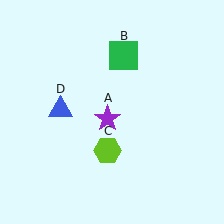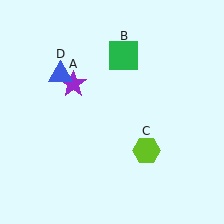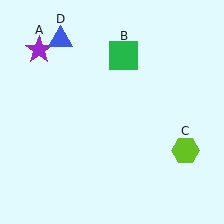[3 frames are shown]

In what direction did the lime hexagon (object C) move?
The lime hexagon (object C) moved right.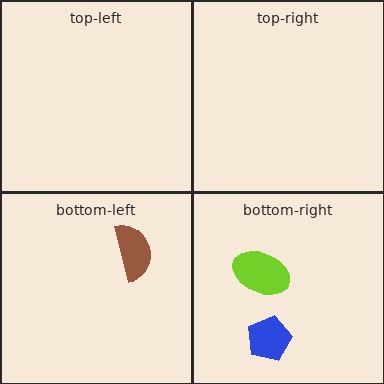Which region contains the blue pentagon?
The bottom-right region.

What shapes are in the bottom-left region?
The brown semicircle.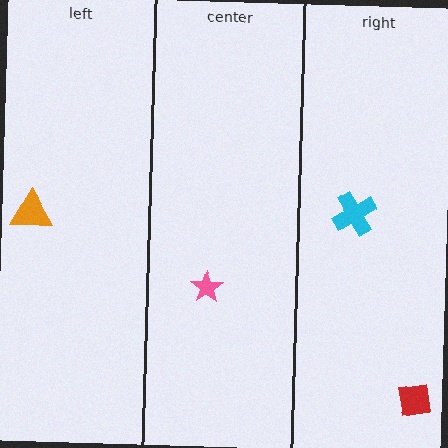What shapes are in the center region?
The pink star.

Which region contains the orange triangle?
The left region.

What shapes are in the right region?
The cyan cross, the red square.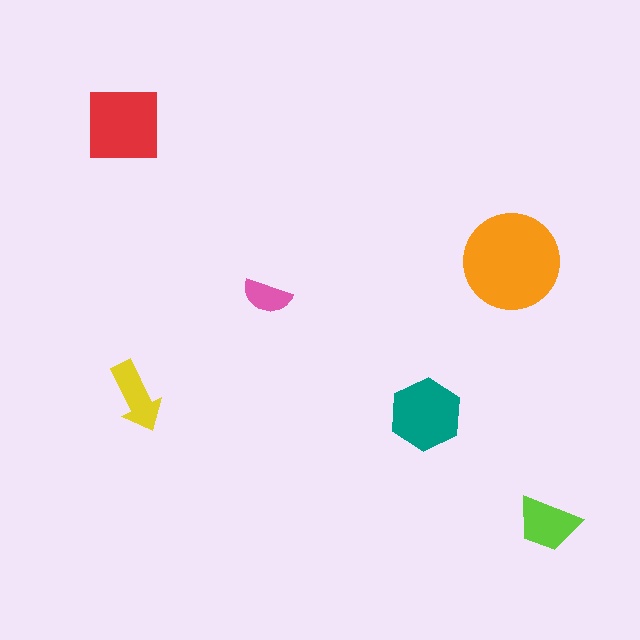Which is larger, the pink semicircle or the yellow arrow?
The yellow arrow.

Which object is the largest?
The orange circle.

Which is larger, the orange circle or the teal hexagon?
The orange circle.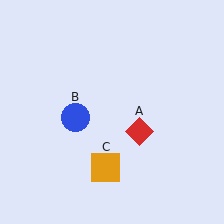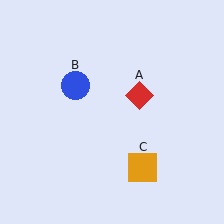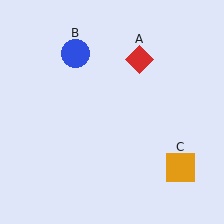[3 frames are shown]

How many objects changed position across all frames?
3 objects changed position: red diamond (object A), blue circle (object B), orange square (object C).